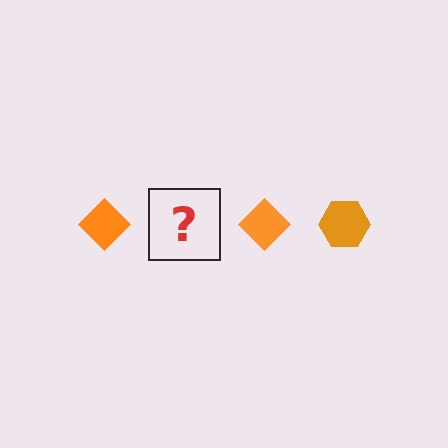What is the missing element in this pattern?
The missing element is an orange hexagon.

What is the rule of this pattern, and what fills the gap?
The rule is that the pattern cycles through diamond, hexagon shapes in orange. The gap should be filled with an orange hexagon.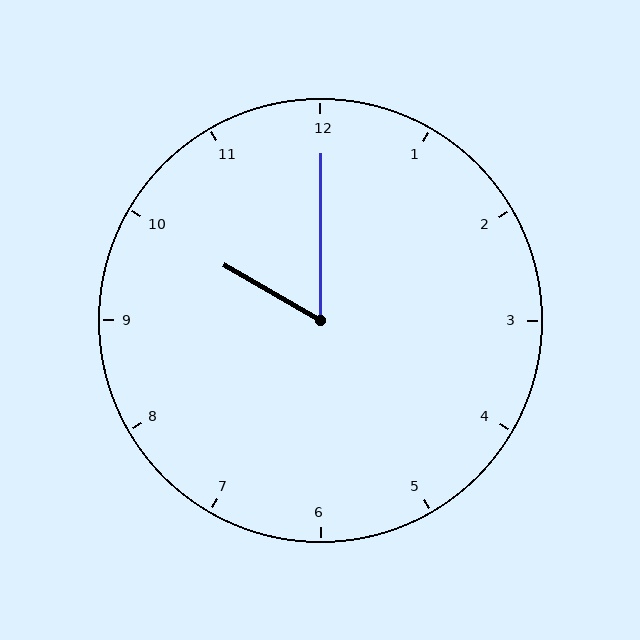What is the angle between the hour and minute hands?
Approximately 60 degrees.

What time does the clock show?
10:00.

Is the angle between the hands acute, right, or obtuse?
It is acute.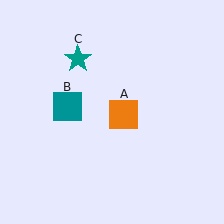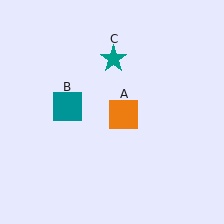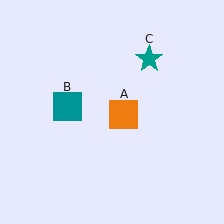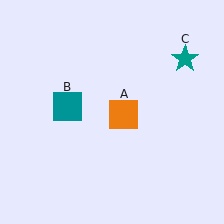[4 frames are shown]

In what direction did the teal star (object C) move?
The teal star (object C) moved right.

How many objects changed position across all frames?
1 object changed position: teal star (object C).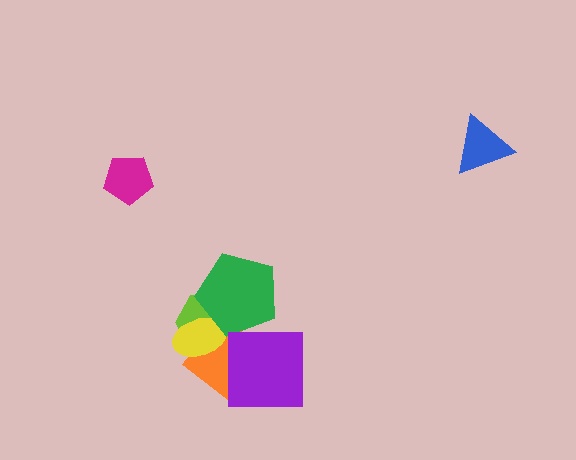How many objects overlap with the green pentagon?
3 objects overlap with the green pentagon.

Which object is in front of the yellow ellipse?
The green pentagon is in front of the yellow ellipse.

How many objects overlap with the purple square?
1 object overlaps with the purple square.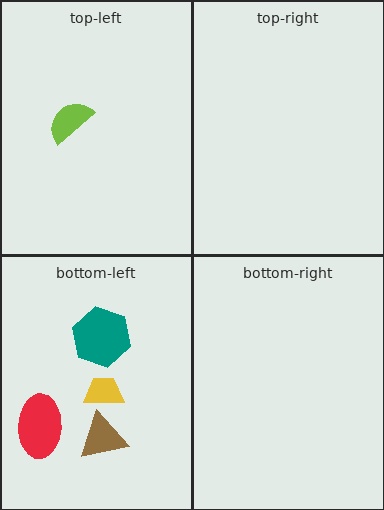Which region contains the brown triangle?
The bottom-left region.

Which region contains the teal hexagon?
The bottom-left region.